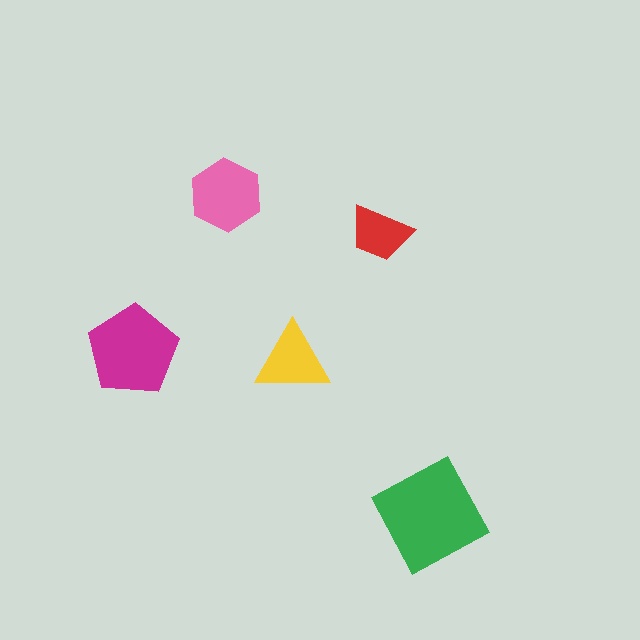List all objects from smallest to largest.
The red trapezoid, the yellow triangle, the pink hexagon, the magenta pentagon, the green diamond.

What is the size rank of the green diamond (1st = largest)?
1st.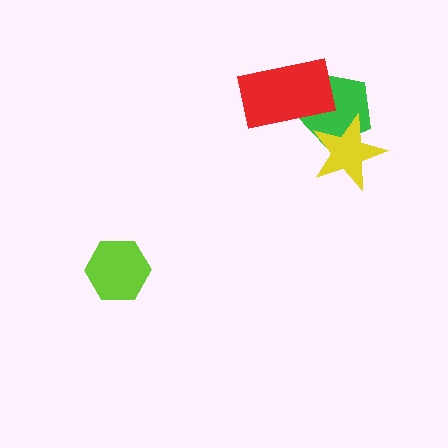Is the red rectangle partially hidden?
No, no other shape covers it.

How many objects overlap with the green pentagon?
2 objects overlap with the green pentagon.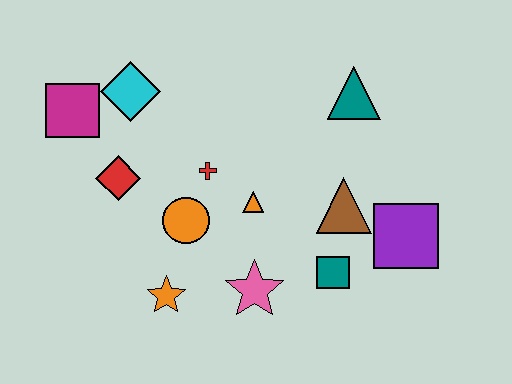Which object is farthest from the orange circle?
The purple square is farthest from the orange circle.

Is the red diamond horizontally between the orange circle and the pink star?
No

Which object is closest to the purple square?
The brown triangle is closest to the purple square.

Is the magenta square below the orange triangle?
No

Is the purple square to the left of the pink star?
No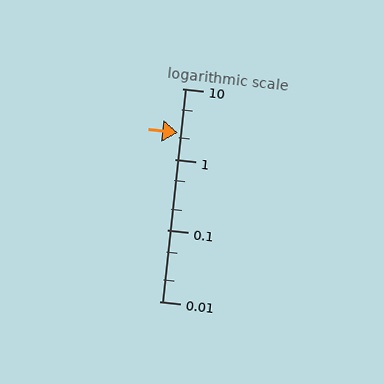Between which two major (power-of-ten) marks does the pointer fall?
The pointer is between 1 and 10.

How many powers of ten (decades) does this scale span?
The scale spans 3 decades, from 0.01 to 10.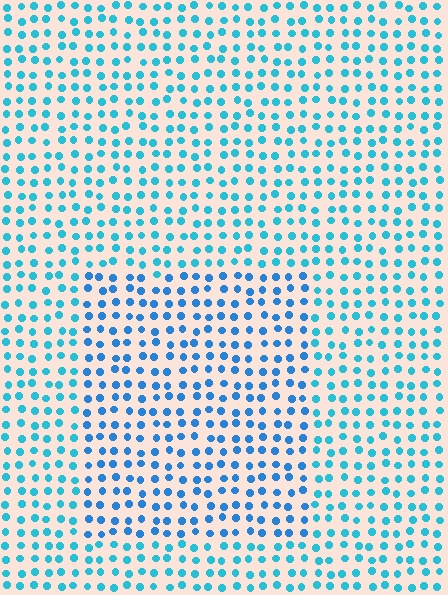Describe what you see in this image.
The image is filled with small cyan elements in a uniform arrangement. A rectangle-shaped region is visible where the elements are tinted to a slightly different hue, forming a subtle color boundary.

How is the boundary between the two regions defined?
The boundary is defined purely by a slight shift in hue (about 21 degrees). Spacing, size, and orientation are identical on both sides.